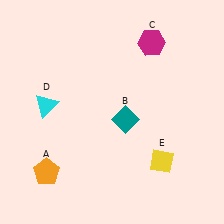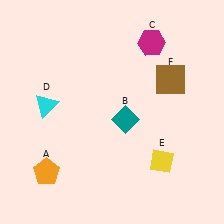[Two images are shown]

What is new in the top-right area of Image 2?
A brown square (F) was added in the top-right area of Image 2.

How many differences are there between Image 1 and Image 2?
There is 1 difference between the two images.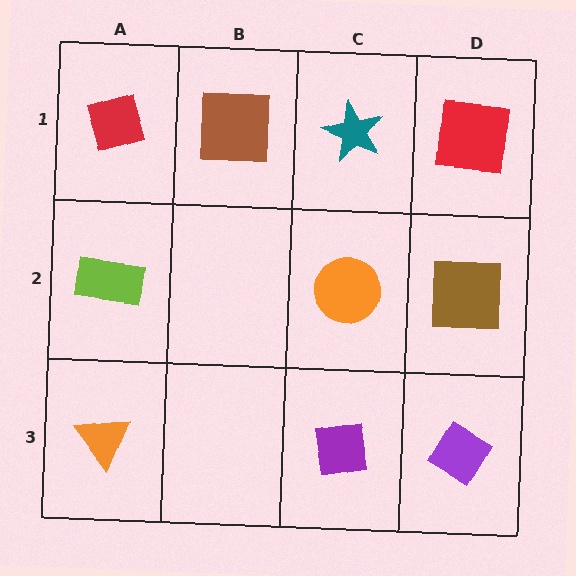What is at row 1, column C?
A teal star.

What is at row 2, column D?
A brown square.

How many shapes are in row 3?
3 shapes.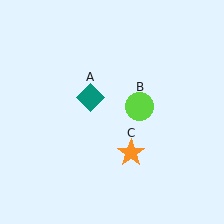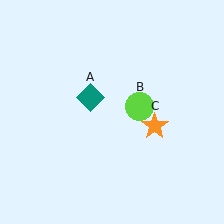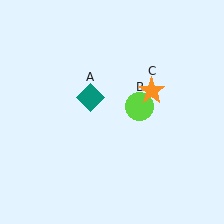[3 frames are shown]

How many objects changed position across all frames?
1 object changed position: orange star (object C).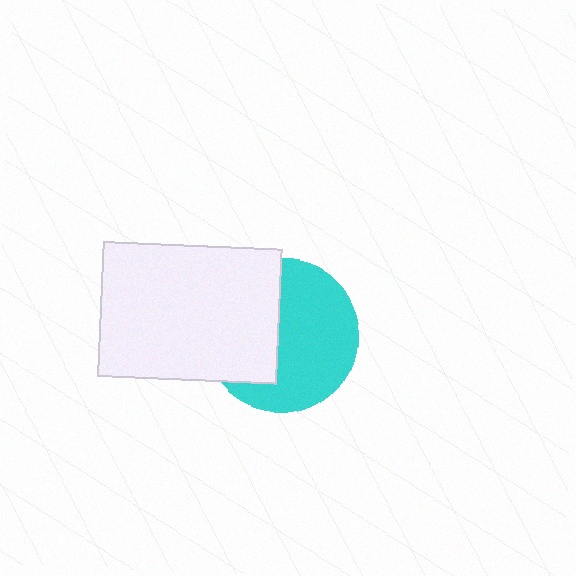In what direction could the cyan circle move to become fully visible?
The cyan circle could move right. That would shift it out from behind the white rectangle entirely.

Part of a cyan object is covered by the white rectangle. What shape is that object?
It is a circle.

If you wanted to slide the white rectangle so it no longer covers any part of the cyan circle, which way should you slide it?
Slide it left — that is the most direct way to separate the two shapes.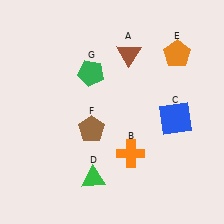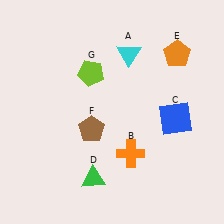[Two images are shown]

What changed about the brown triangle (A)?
In Image 1, A is brown. In Image 2, it changed to cyan.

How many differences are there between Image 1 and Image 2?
There are 2 differences between the two images.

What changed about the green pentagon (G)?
In Image 1, G is green. In Image 2, it changed to lime.